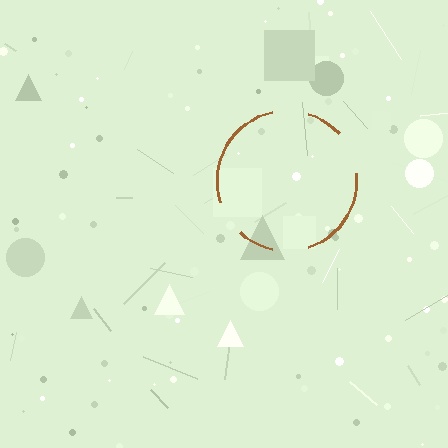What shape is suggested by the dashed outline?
The dashed outline suggests a circle.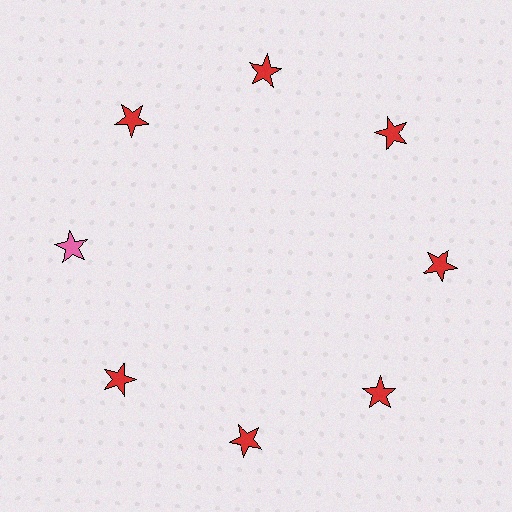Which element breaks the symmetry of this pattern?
The pink star at roughly the 9 o'clock position breaks the symmetry. All other shapes are red stars.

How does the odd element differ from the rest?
It has a different color: pink instead of red.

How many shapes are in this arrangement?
There are 8 shapes arranged in a ring pattern.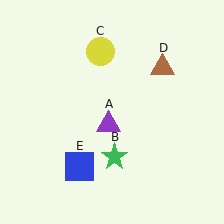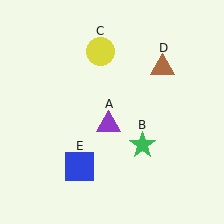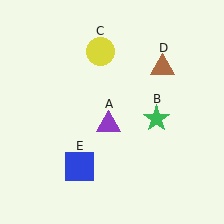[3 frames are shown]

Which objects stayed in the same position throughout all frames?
Purple triangle (object A) and yellow circle (object C) and brown triangle (object D) and blue square (object E) remained stationary.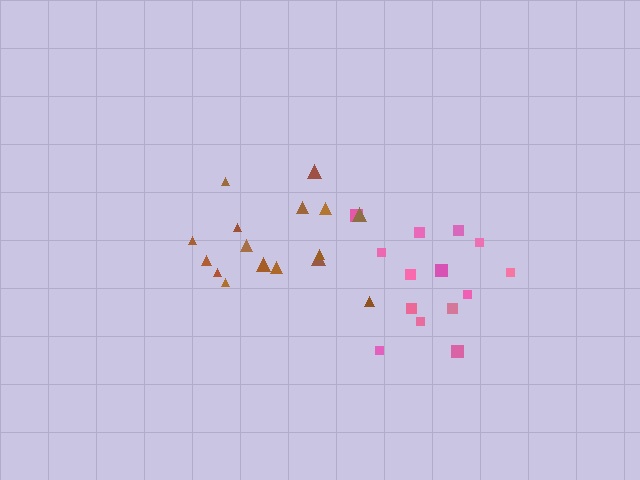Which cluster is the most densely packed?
Pink.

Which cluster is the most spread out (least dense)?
Brown.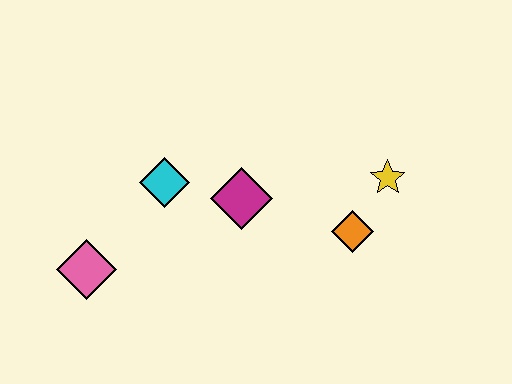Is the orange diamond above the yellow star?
No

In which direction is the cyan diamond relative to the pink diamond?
The cyan diamond is above the pink diamond.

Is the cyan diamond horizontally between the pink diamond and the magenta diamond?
Yes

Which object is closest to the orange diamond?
The yellow star is closest to the orange diamond.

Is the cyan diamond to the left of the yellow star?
Yes